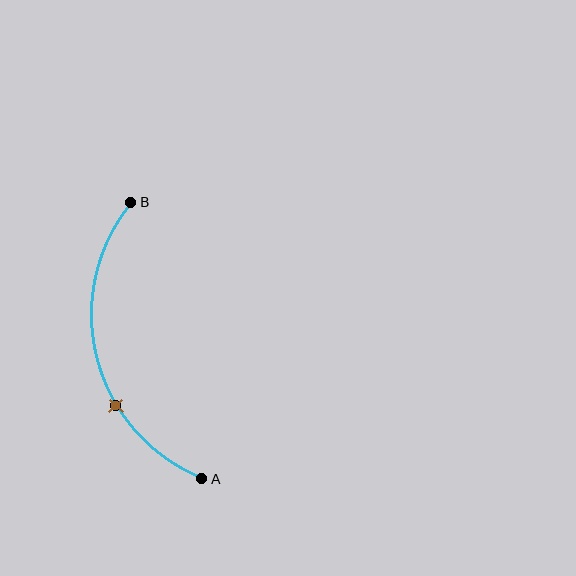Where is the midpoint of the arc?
The arc midpoint is the point on the curve farthest from the straight line joining A and B. It sits to the left of that line.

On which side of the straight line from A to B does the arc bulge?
The arc bulges to the left of the straight line connecting A and B.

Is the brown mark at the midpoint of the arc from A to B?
No. The brown mark lies on the arc but is closer to endpoint A. The arc midpoint would be at the point on the curve equidistant along the arc from both A and B.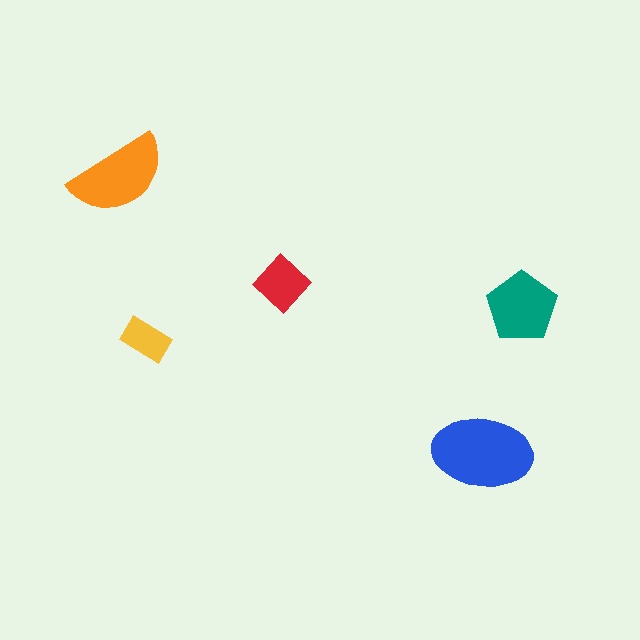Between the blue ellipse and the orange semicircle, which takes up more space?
The blue ellipse.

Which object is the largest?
The blue ellipse.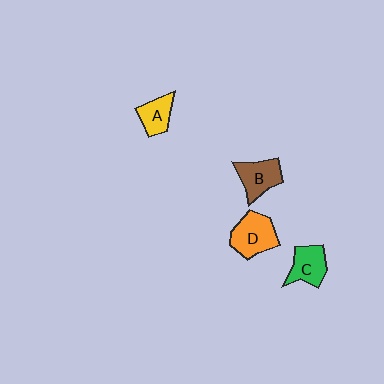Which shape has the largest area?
Shape D (orange).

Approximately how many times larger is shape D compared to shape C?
Approximately 1.3 times.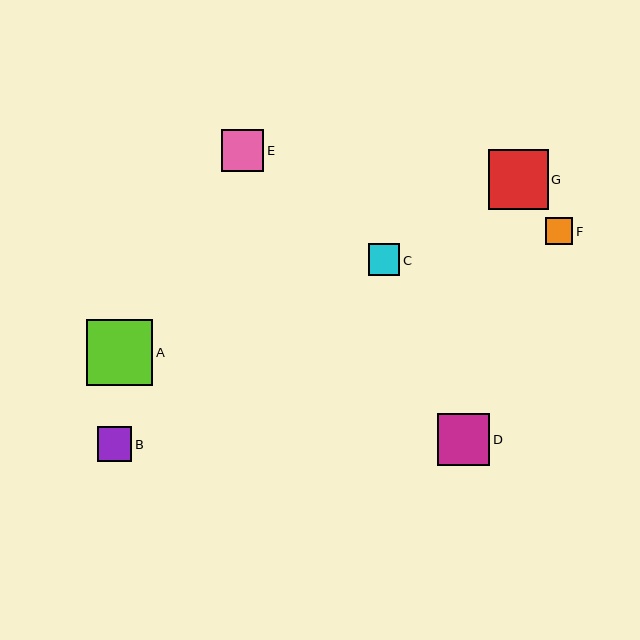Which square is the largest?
Square A is the largest with a size of approximately 66 pixels.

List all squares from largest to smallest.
From largest to smallest: A, G, D, E, B, C, F.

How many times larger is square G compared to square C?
Square G is approximately 1.9 times the size of square C.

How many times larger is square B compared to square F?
Square B is approximately 1.3 times the size of square F.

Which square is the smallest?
Square F is the smallest with a size of approximately 27 pixels.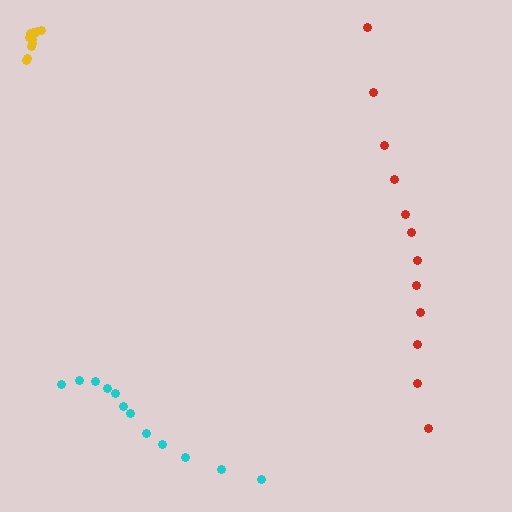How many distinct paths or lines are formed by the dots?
There are 3 distinct paths.